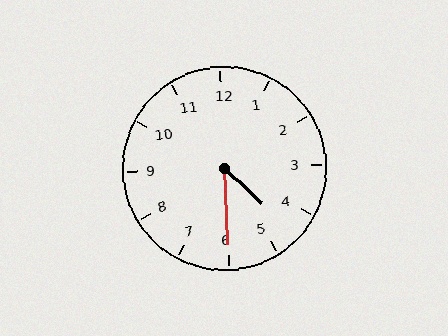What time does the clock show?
4:30.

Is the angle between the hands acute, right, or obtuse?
It is acute.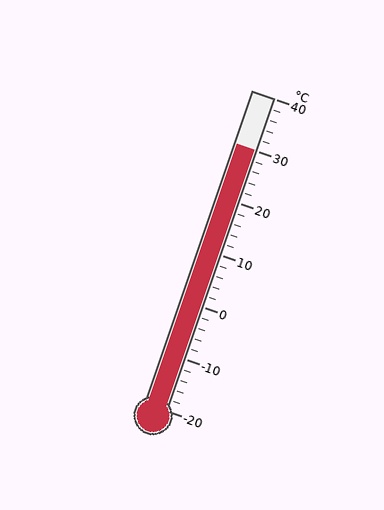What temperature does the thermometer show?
The thermometer shows approximately 30°C.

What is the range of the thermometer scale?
The thermometer scale ranges from -20°C to 40°C.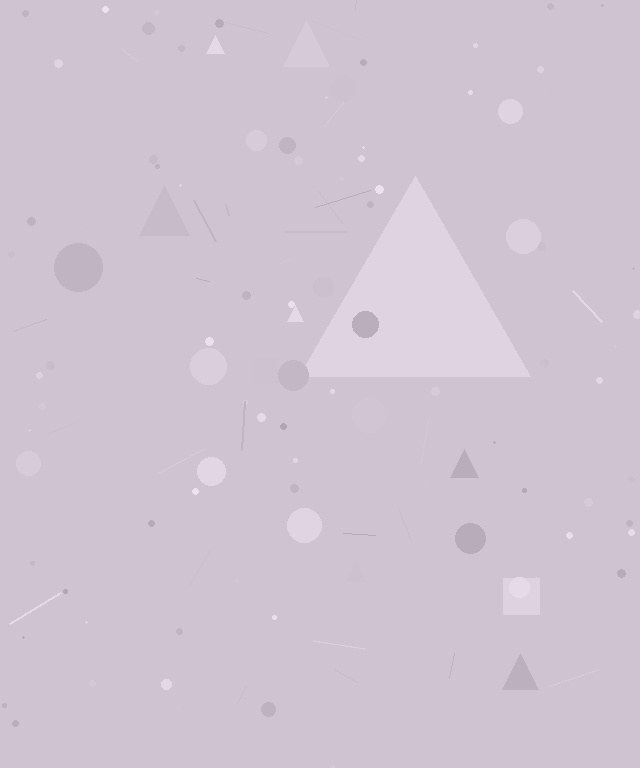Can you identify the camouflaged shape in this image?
The camouflaged shape is a triangle.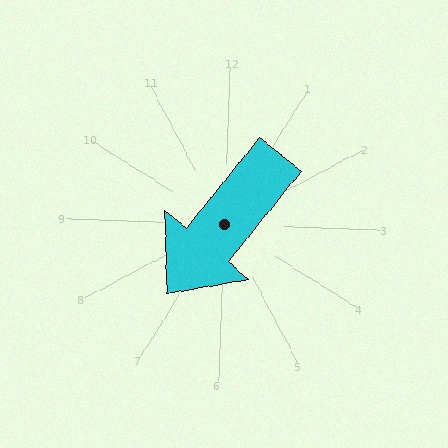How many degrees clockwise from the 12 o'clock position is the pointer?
Approximately 217 degrees.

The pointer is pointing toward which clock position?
Roughly 7 o'clock.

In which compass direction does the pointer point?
Southwest.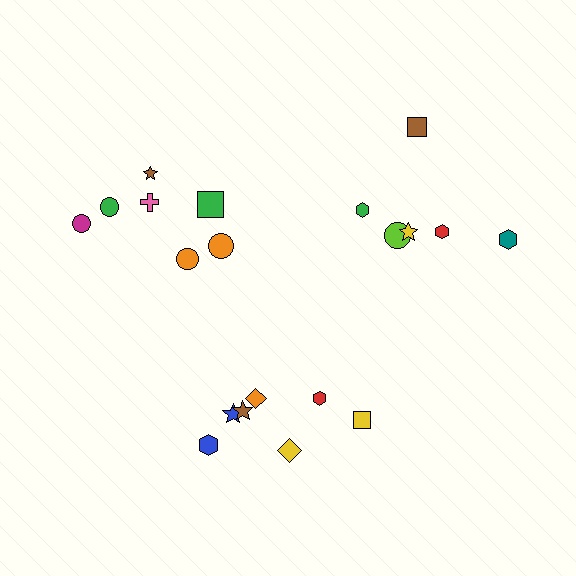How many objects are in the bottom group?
There are 7 objects.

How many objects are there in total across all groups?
There are 21 objects.